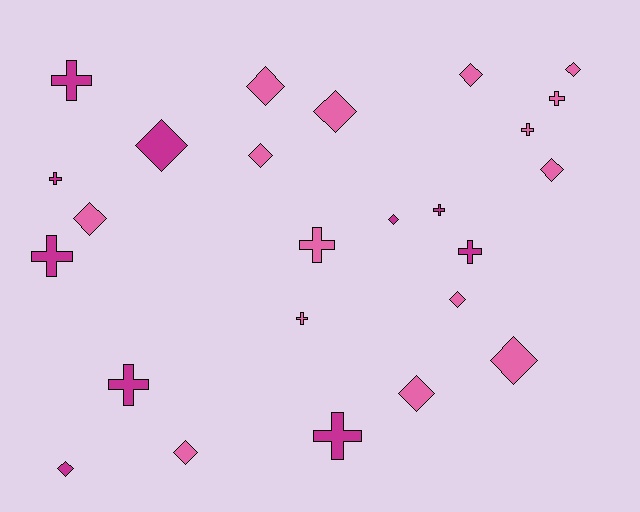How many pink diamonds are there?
There are 11 pink diamonds.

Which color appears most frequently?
Pink, with 15 objects.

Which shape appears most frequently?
Diamond, with 14 objects.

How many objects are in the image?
There are 25 objects.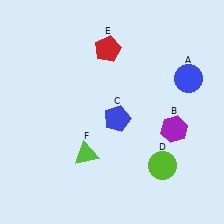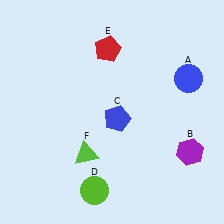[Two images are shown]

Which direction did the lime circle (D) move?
The lime circle (D) moved left.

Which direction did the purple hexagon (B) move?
The purple hexagon (B) moved down.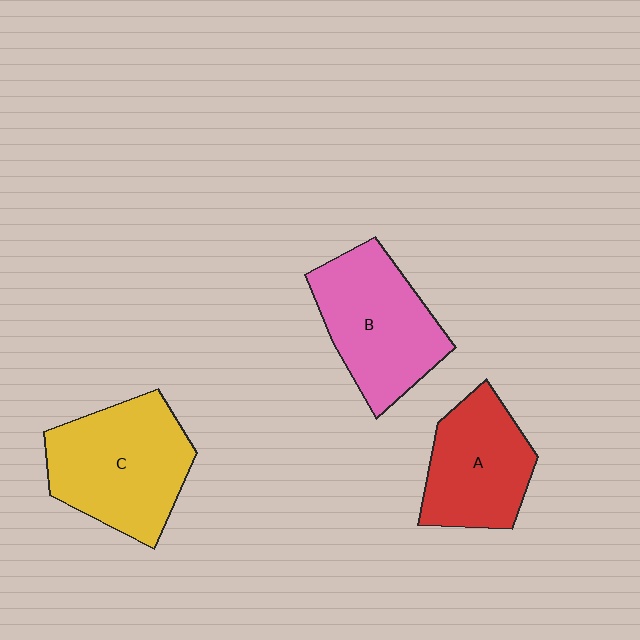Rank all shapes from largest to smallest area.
From largest to smallest: C (yellow), B (pink), A (red).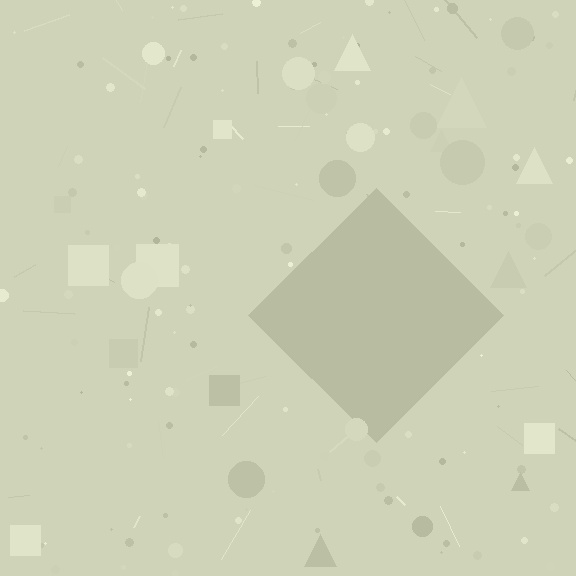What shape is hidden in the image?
A diamond is hidden in the image.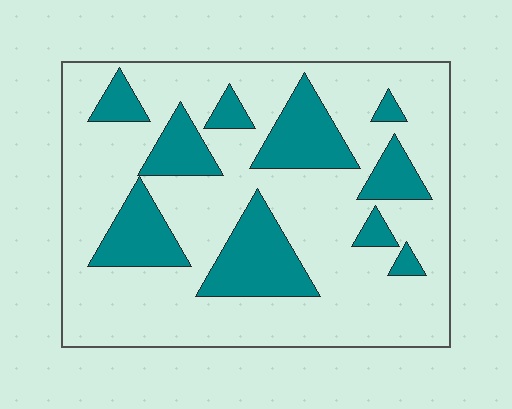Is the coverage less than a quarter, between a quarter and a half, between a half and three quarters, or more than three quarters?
Between a quarter and a half.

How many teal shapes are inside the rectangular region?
10.